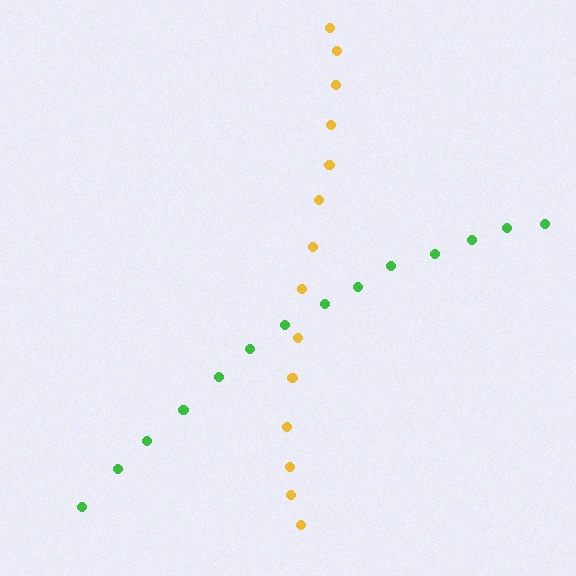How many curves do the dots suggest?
There are 2 distinct paths.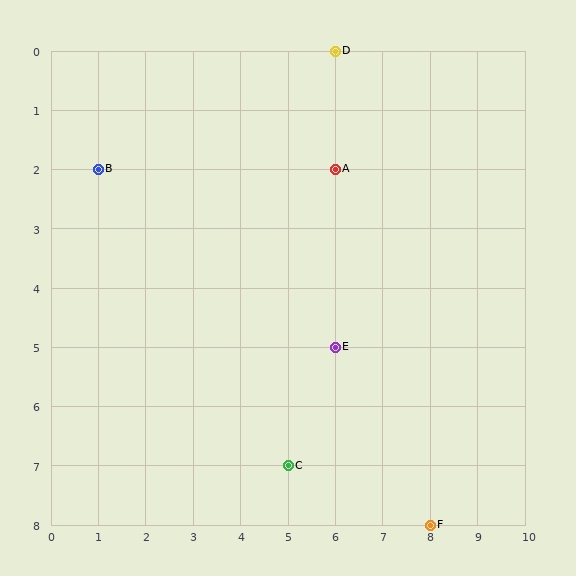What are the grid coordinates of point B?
Point B is at grid coordinates (1, 2).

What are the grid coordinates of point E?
Point E is at grid coordinates (6, 5).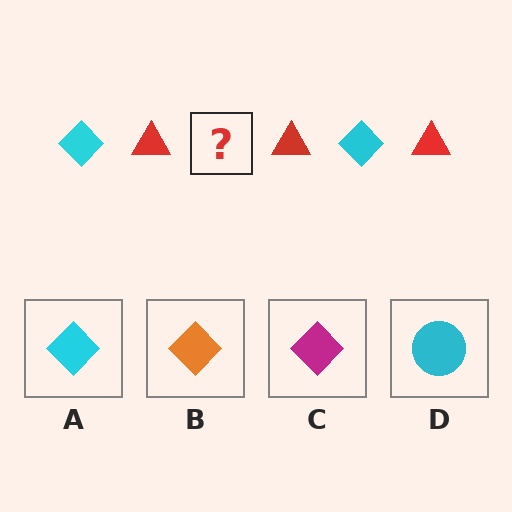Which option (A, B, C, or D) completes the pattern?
A.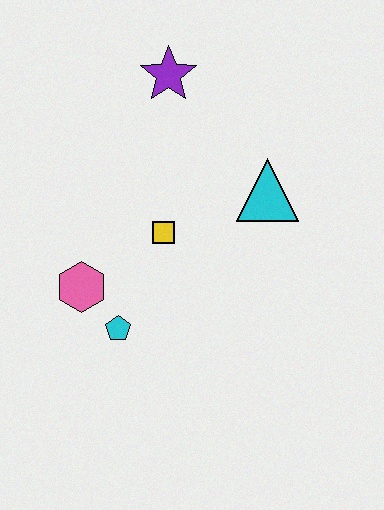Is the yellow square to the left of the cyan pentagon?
No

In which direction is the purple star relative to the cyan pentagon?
The purple star is above the cyan pentagon.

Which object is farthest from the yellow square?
The purple star is farthest from the yellow square.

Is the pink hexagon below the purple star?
Yes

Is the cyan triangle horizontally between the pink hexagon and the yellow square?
No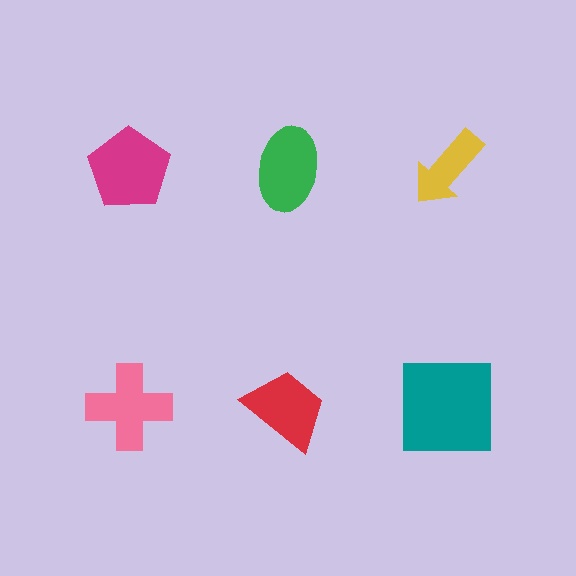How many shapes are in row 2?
3 shapes.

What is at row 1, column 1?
A magenta pentagon.